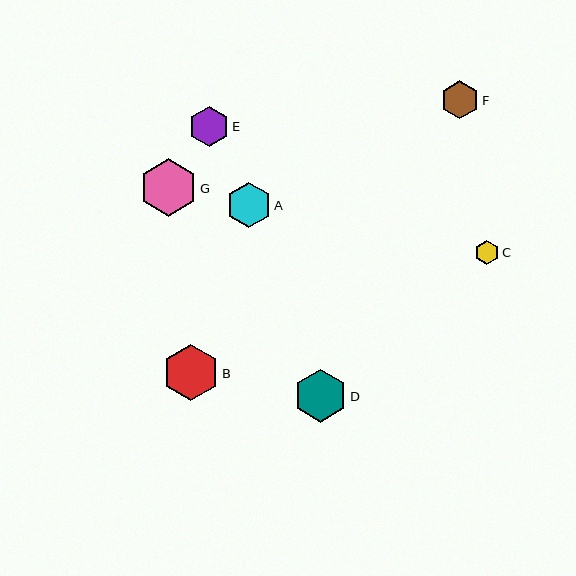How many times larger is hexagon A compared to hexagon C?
Hexagon A is approximately 1.9 times the size of hexagon C.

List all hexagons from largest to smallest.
From largest to smallest: G, B, D, A, E, F, C.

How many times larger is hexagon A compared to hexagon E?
Hexagon A is approximately 1.1 times the size of hexagon E.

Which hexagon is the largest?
Hexagon G is the largest with a size of approximately 58 pixels.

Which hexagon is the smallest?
Hexagon C is the smallest with a size of approximately 24 pixels.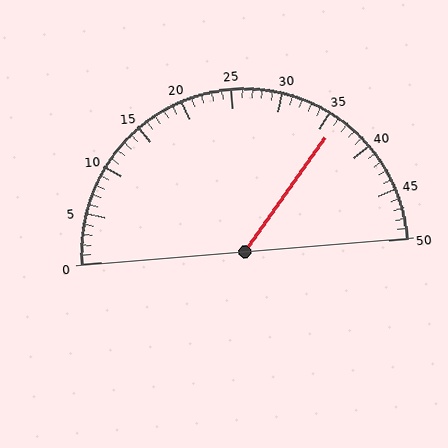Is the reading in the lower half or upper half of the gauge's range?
The reading is in the upper half of the range (0 to 50).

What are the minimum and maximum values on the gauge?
The gauge ranges from 0 to 50.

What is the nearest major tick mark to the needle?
The nearest major tick mark is 35.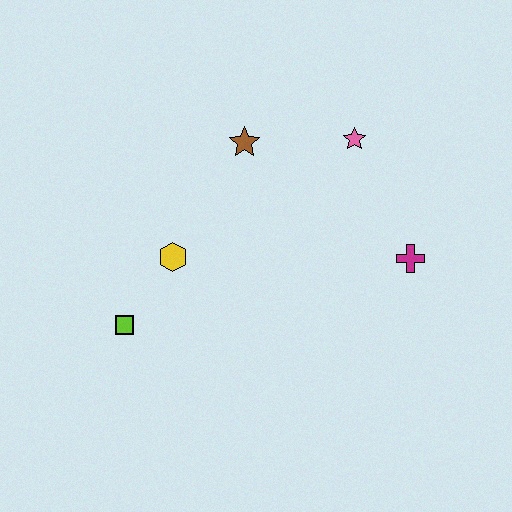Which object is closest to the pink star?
The brown star is closest to the pink star.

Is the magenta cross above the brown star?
No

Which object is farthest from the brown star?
The lime square is farthest from the brown star.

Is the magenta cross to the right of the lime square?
Yes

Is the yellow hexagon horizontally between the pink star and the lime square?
Yes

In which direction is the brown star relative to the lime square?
The brown star is above the lime square.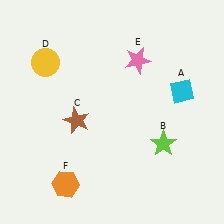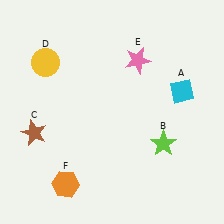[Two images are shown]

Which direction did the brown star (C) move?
The brown star (C) moved left.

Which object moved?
The brown star (C) moved left.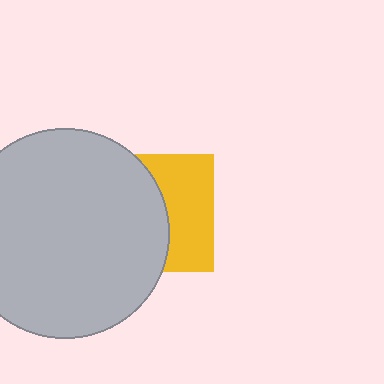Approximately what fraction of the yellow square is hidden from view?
Roughly 55% of the yellow square is hidden behind the light gray circle.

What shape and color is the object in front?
The object in front is a light gray circle.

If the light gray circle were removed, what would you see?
You would see the complete yellow square.